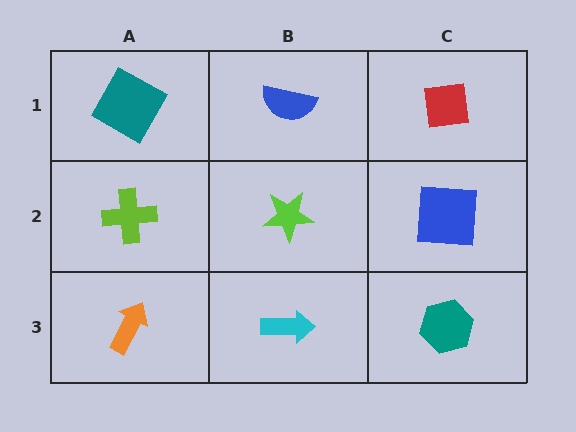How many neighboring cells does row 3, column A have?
2.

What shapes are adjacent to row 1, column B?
A lime star (row 2, column B), a teal square (row 1, column A), a red square (row 1, column C).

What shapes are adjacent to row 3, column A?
A lime cross (row 2, column A), a cyan arrow (row 3, column B).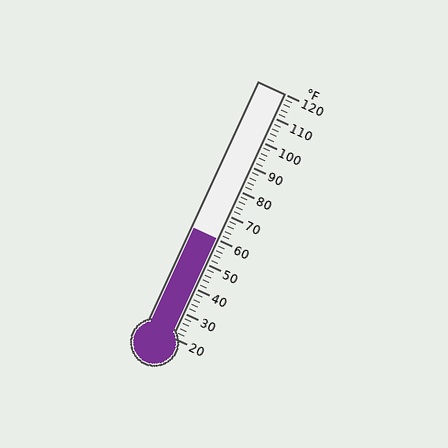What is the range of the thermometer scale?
The thermometer scale ranges from 20°F to 120°F.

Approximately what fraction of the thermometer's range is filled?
The thermometer is filled to approximately 40% of its range.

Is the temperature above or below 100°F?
The temperature is below 100°F.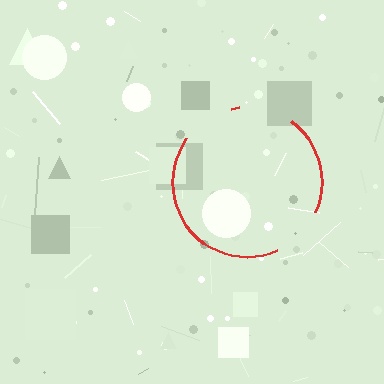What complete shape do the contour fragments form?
The contour fragments form a circle.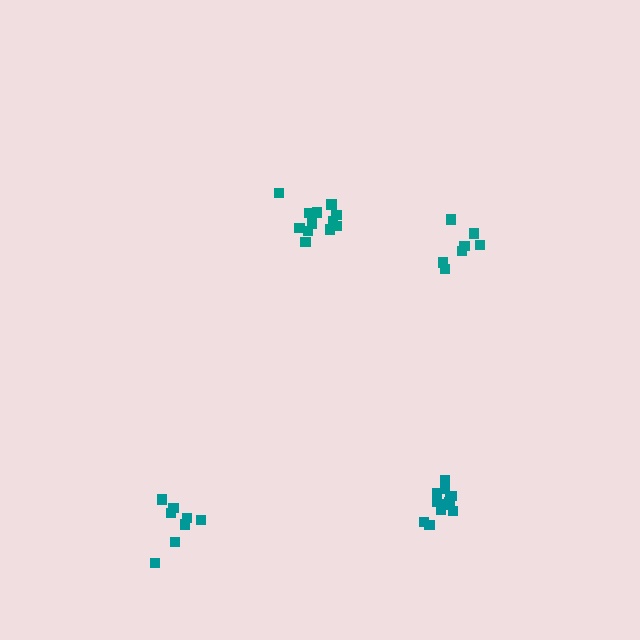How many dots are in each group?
Group 1: 13 dots, Group 2: 12 dots, Group 3: 7 dots, Group 4: 8 dots (40 total).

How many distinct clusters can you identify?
There are 4 distinct clusters.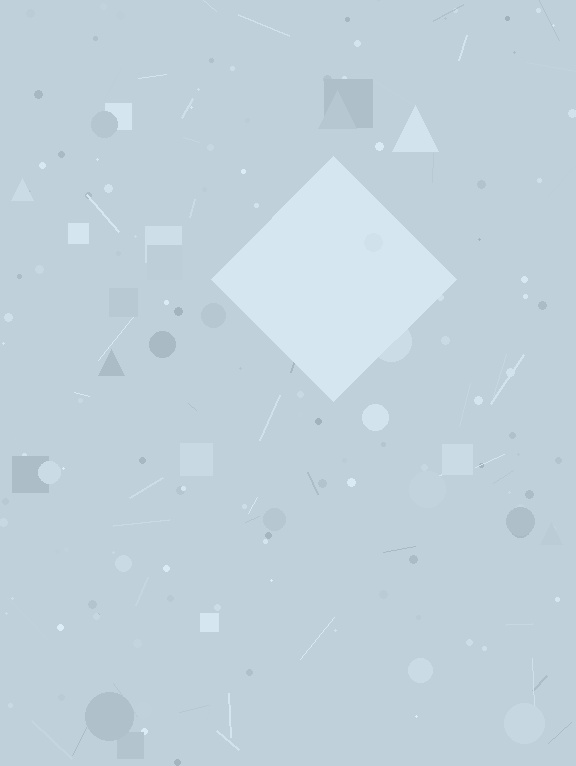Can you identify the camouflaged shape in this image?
The camouflaged shape is a diamond.